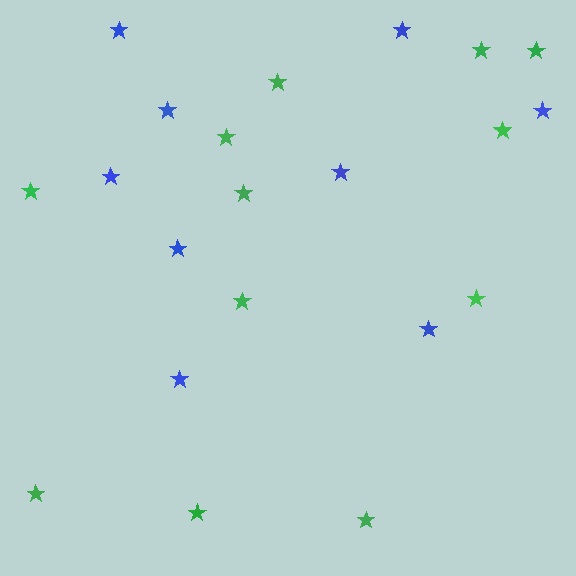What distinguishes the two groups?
There are 2 groups: one group of blue stars (9) and one group of green stars (12).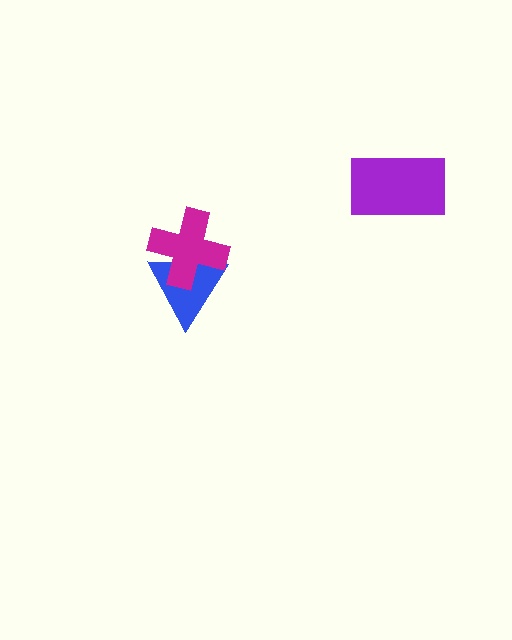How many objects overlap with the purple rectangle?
0 objects overlap with the purple rectangle.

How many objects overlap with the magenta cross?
1 object overlaps with the magenta cross.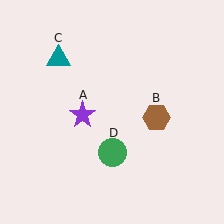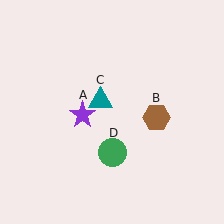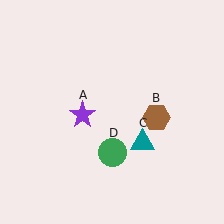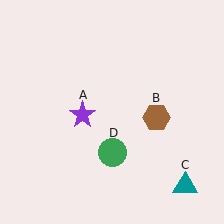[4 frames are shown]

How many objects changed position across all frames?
1 object changed position: teal triangle (object C).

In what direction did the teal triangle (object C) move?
The teal triangle (object C) moved down and to the right.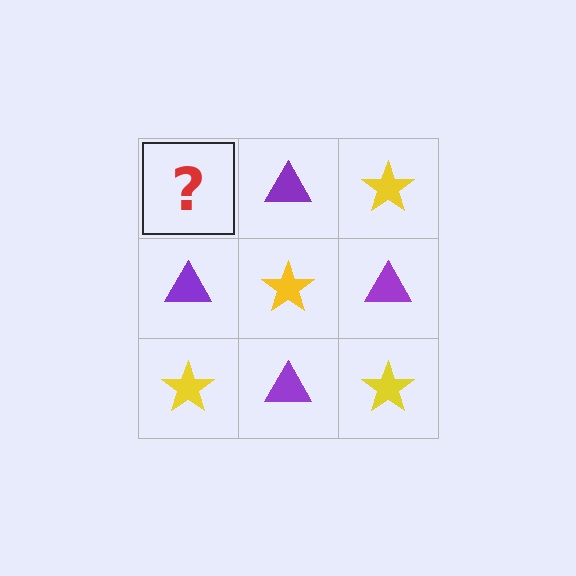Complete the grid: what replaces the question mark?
The question mark should be replaced with a yellow star.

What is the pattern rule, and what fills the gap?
The rule is that it alternates yellow star and purple triangle in a checkerboard pattern. The gap should be filled with a yellow star.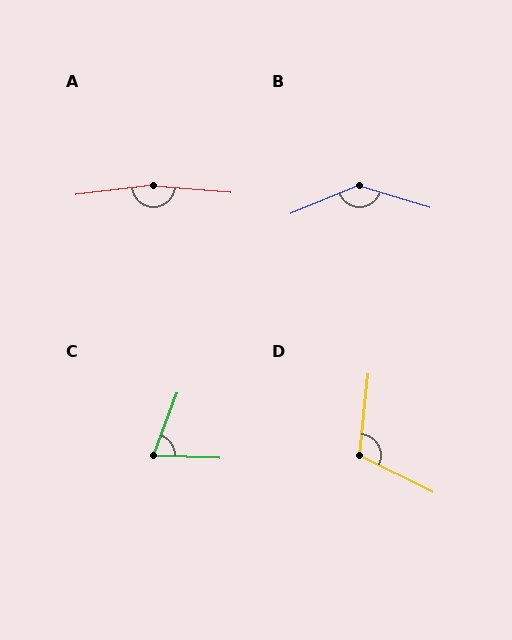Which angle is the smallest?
C, at approximately 72 degrees.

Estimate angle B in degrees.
Approximately 140 degrees.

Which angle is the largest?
A, at approximately 168 degrees.